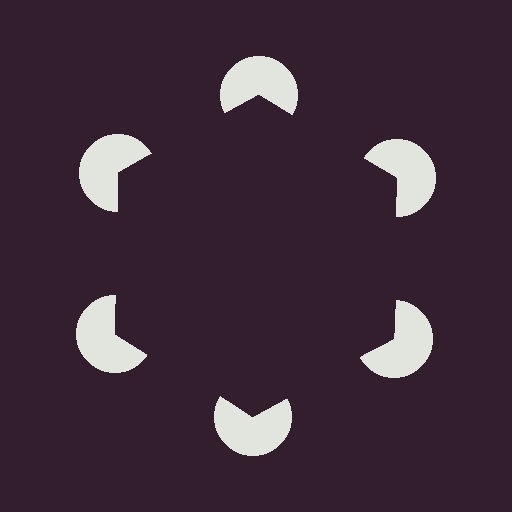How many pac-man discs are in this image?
There are 6 — one at each vertex of the illusory hexagon.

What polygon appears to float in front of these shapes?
An illusory hexagon — its edges are inferred from the aligned wedge cuts in the pac-man discs, not physically drawn.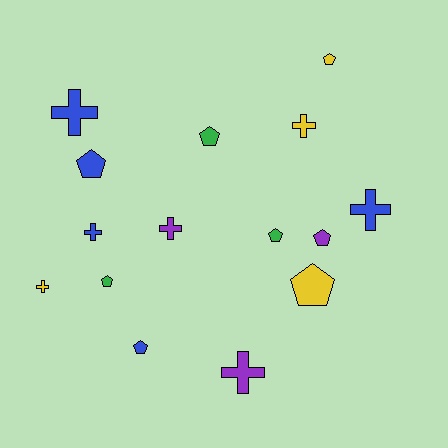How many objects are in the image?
There are 15 objects.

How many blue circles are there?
There are no blue circles.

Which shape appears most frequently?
Pentagon, with 8 objects.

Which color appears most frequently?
Blue, with 5 objects.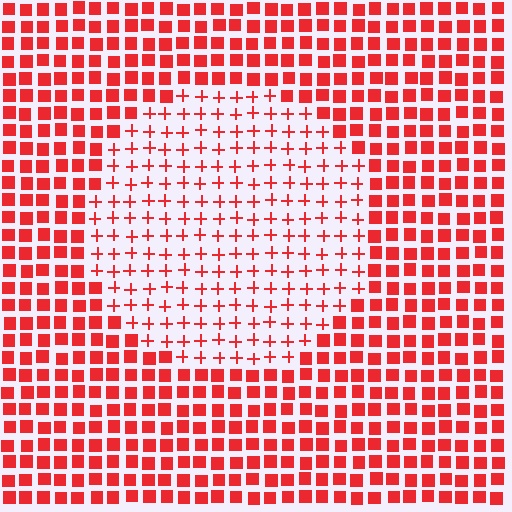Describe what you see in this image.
The image is filled with small red elements arranged in a uniform grid. A circle-shaped region contains plus signs, while the surrounding area contains squares. The boundary is defined purely by the change in element shape.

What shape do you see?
I see a circle.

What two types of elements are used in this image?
The image uses plus signs inside the circle region and squares outside it.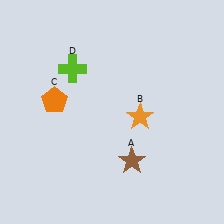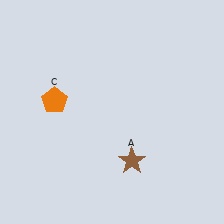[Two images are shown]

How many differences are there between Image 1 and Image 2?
There are 2 differences between the two images.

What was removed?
The lime cross (D), the orange star (B) were removed in Image 2.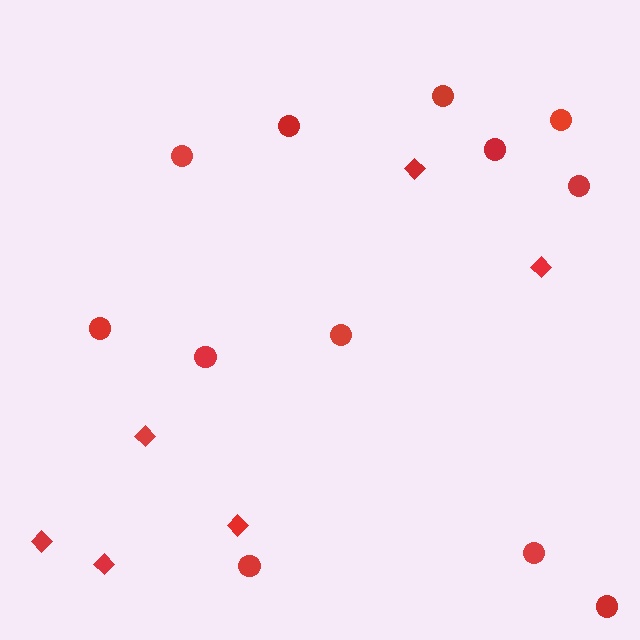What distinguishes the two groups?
There are 2 groups: one group of circles (12) and one group of diamonds (6).